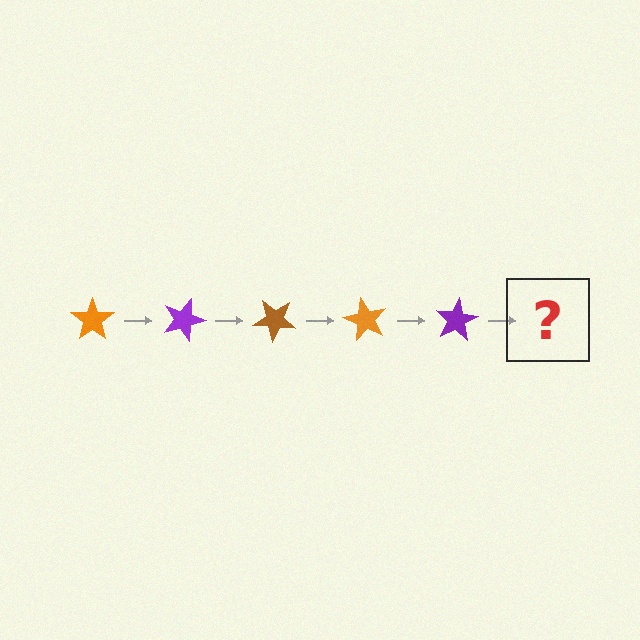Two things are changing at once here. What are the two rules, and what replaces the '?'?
The two rules are that it rotates 20 degrees each step and the color cycles through orange, purple, and brown. The '?' should be a brown star, rotated 100 degrees from the start.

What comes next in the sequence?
The next element should be a brown star, rotated 100 degrees from the start.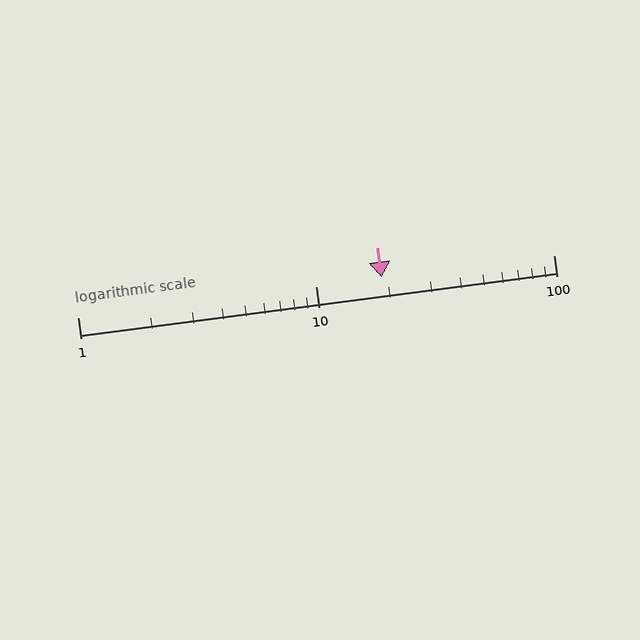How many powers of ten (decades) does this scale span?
The scale spans 2 decades, from 1 to 100.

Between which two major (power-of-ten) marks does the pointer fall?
The pointer is between 10 and 100.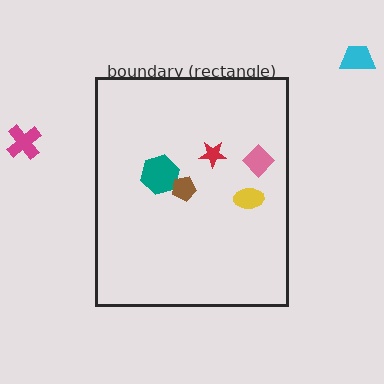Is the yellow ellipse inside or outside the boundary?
Inside.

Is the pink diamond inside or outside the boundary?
Inside.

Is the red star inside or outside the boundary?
Inside.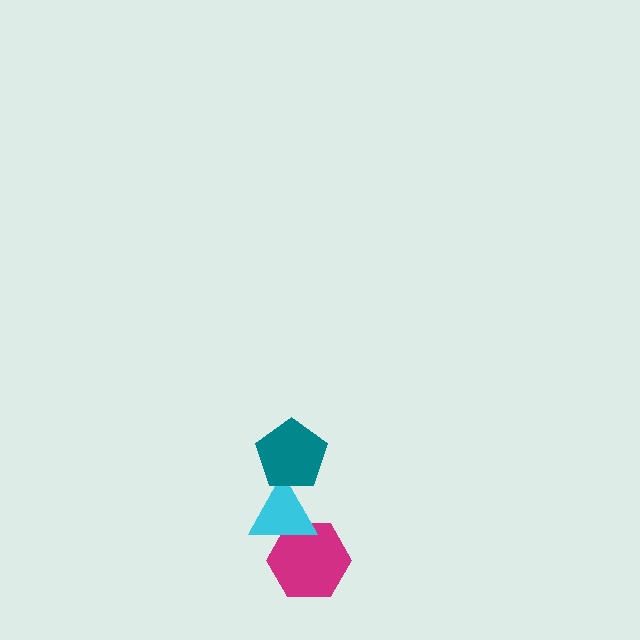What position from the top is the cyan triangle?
The cyan triangle is 2nd from the top.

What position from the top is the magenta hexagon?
The magenta hexagon is 3rd from the top.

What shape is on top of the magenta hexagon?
The cyan triangle is on top of the magenta hexagon.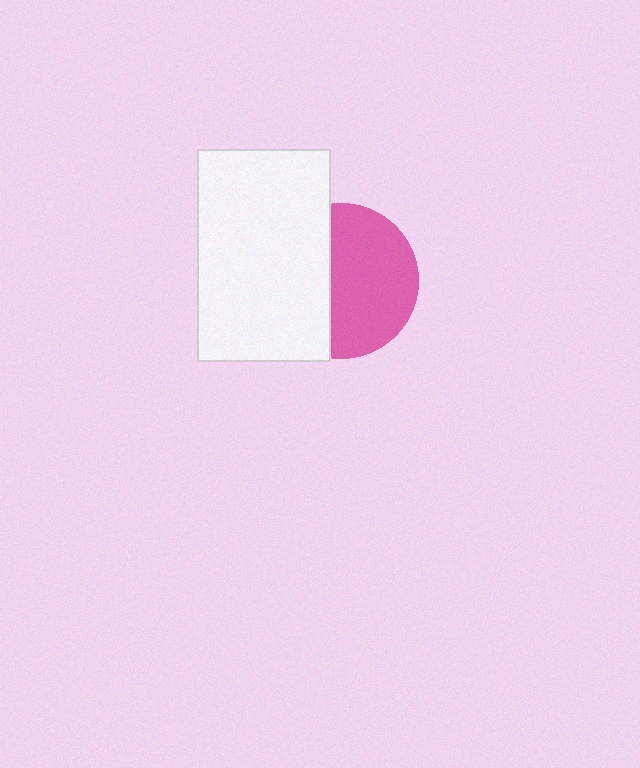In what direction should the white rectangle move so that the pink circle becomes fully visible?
The white rectangle should move left. That is the shortest direction to clear the overlap and leave the pink circle fully visible.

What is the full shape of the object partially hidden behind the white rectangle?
The partially hidden object is a pink circle.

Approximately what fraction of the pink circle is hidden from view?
Roughly 42% of the pink circle is hidden behind the white rectangle.